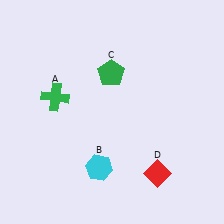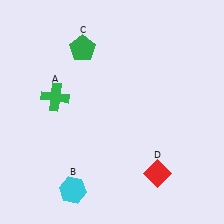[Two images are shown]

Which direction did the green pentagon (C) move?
The green pentagon (C) moved left.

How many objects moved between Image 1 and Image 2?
2 objects moved between the two images.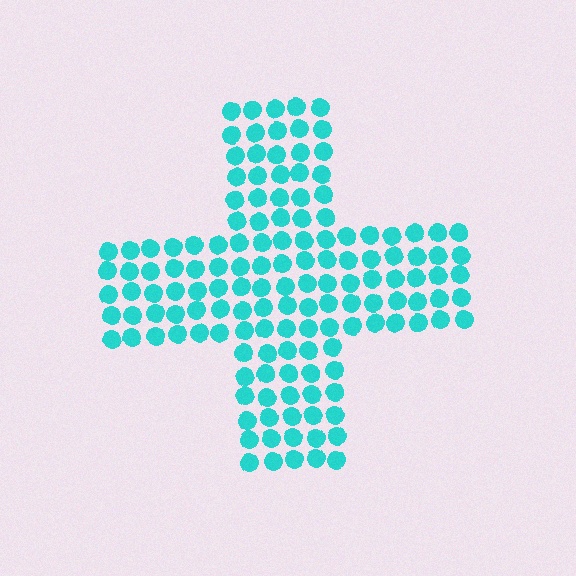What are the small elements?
The small elements are circles.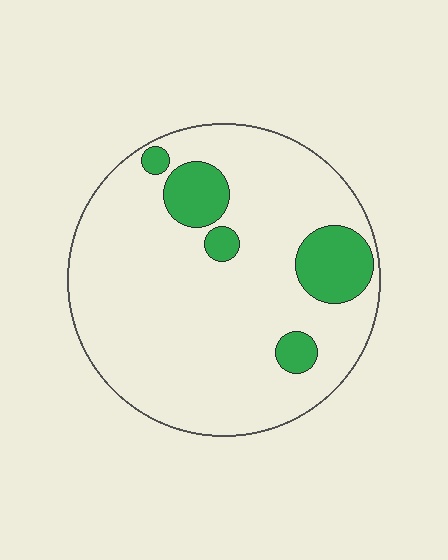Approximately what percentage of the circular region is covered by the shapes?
Approximately 15%.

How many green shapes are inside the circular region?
5.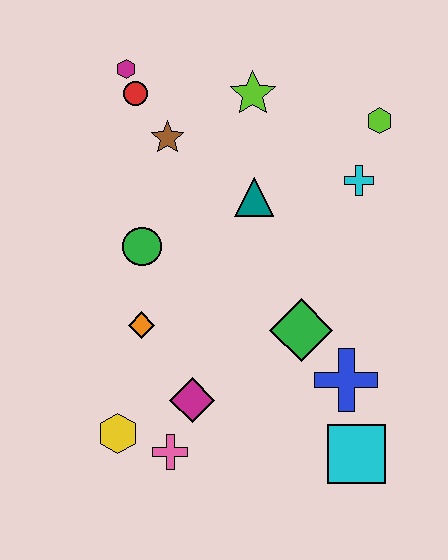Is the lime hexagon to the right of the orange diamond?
Yes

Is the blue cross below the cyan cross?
Yes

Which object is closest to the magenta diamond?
The pink cross is closest to the magenta diamond.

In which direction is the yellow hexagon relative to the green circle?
The yellow hexagon is below the green circle.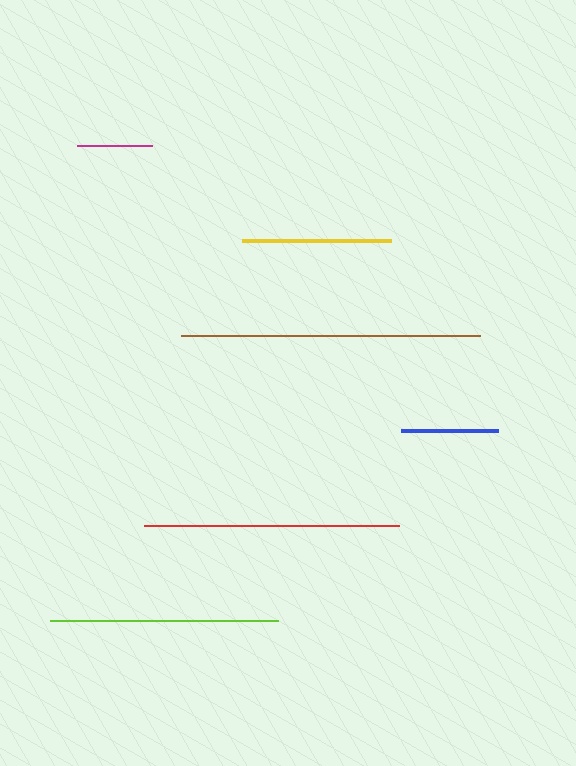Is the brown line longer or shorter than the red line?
The brown line is longer than the red line.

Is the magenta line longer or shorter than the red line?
The red line is longer than the magenta line.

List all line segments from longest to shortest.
From longest to shortest: brown, red, lime, yellow, blue, magenta.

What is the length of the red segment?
The red segment is approximately 255 pixels long.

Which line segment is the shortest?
The magenta line is the shortest at approximately 75 pixels.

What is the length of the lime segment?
The lime segment is approximately 229 pixels long.